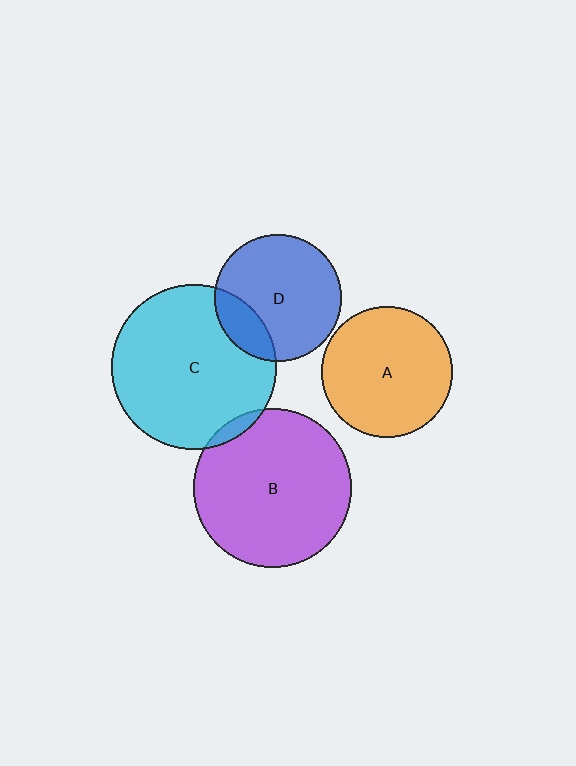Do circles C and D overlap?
Yes.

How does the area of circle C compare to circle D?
Approximately 1.7 times.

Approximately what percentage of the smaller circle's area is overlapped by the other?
Approximately 20%.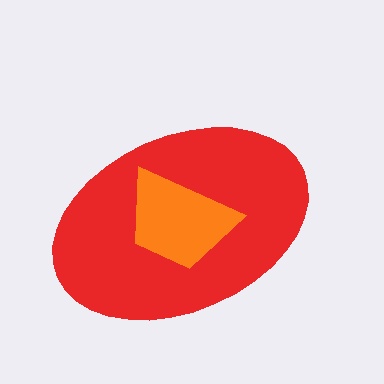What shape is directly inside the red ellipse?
The orange trapezoid.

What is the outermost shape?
The red ellipse.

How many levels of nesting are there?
2.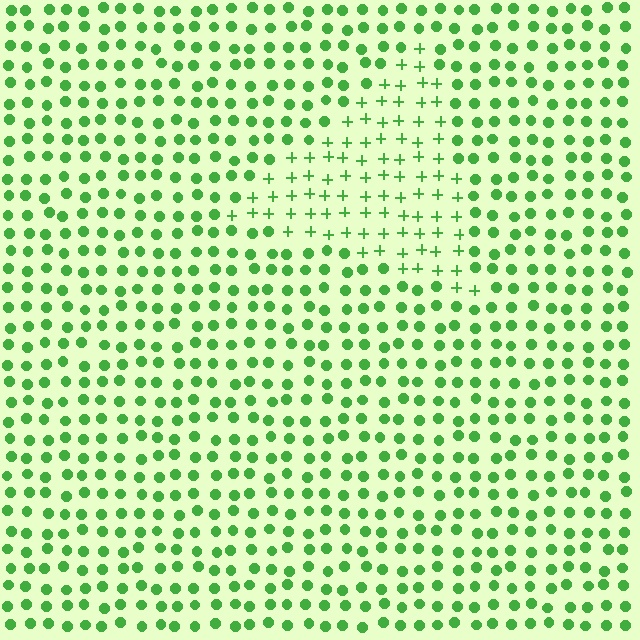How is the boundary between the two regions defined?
The boundary is defined by a change in element shape: plus signs inside vs. circles outside. All elements share the same color and spacing.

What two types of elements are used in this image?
The image uses plus signs inside the triangle region and circles outside it.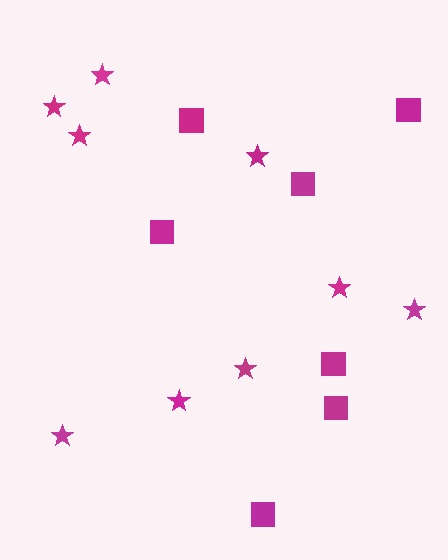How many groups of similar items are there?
There are 2 groups: one group of squares (7) and one group of stars (9).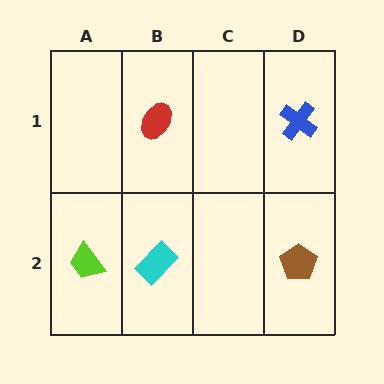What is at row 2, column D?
A brown pentagon.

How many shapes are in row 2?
3 shapes.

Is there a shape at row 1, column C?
No, that cell is empty.